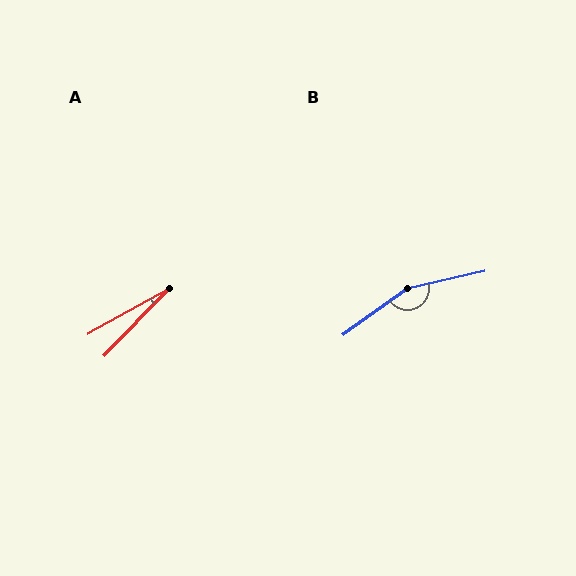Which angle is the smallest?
A, at approximately 17 degrees.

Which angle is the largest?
B, at approximately 157 degrees.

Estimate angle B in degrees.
Approximately 157 degrees.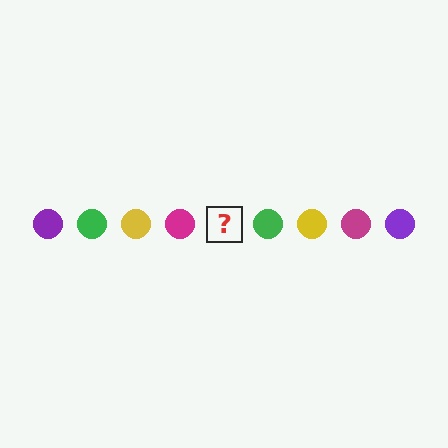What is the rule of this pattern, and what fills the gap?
The rule is that the pattern cycles through purple, green, yellow, magenta circles. The gap should be filled with a purple circle.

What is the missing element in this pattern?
The missing element is a purple circle.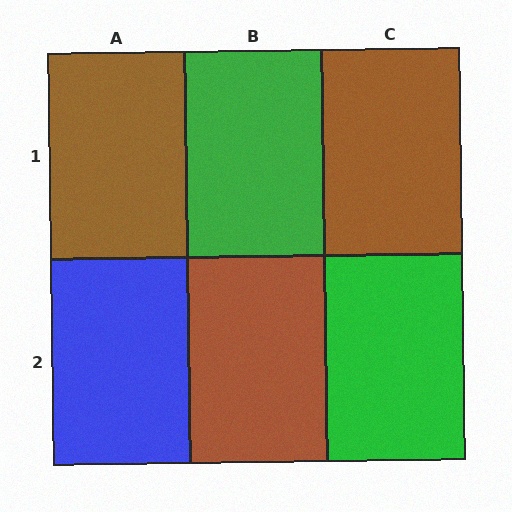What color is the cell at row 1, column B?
Green.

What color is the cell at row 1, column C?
Brown.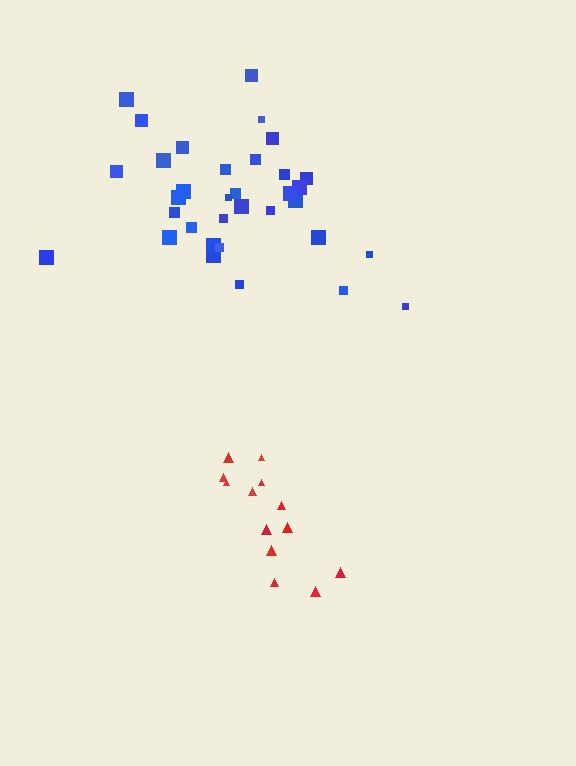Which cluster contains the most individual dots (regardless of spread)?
Blue (34).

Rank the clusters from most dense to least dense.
red, blue.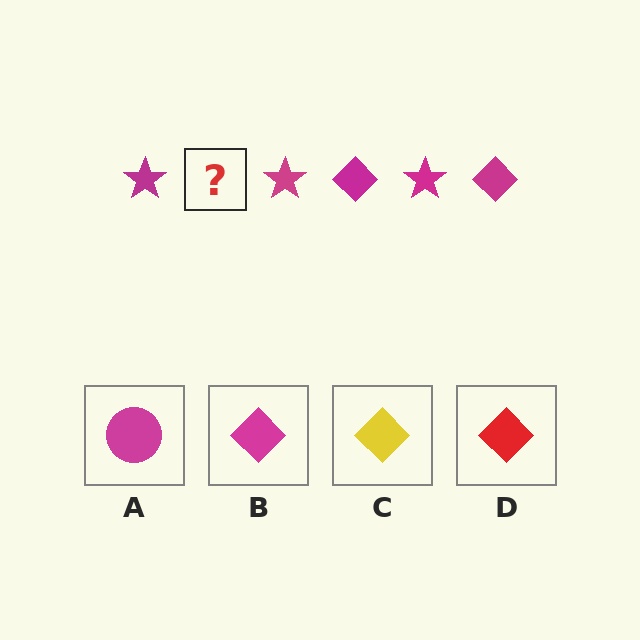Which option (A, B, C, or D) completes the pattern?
B.